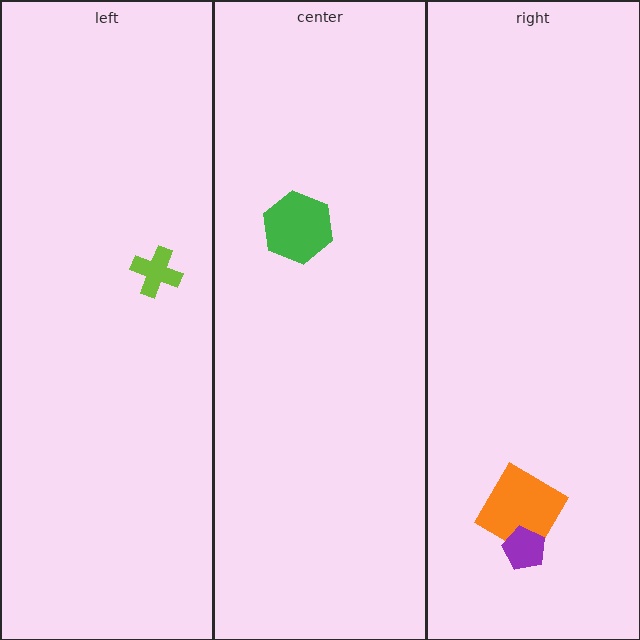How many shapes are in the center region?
1.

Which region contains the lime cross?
The left region.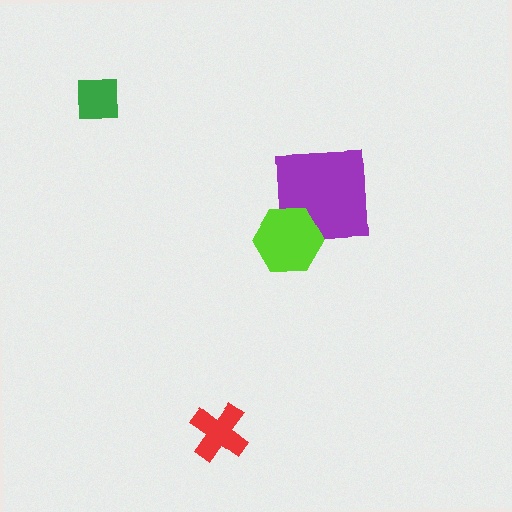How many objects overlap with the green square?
0 objects overlap with the green square.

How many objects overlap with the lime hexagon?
1 object overlaps with the lime hexagon.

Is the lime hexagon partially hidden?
No, no other shape covers it.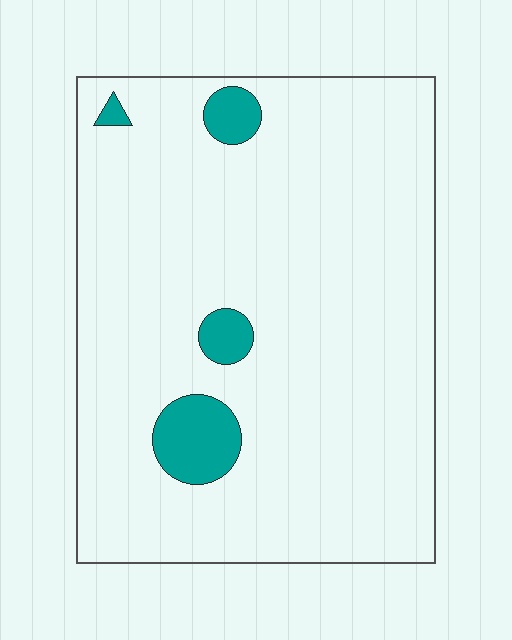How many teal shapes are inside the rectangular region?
4.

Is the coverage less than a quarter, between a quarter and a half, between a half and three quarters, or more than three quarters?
Less than a quarter.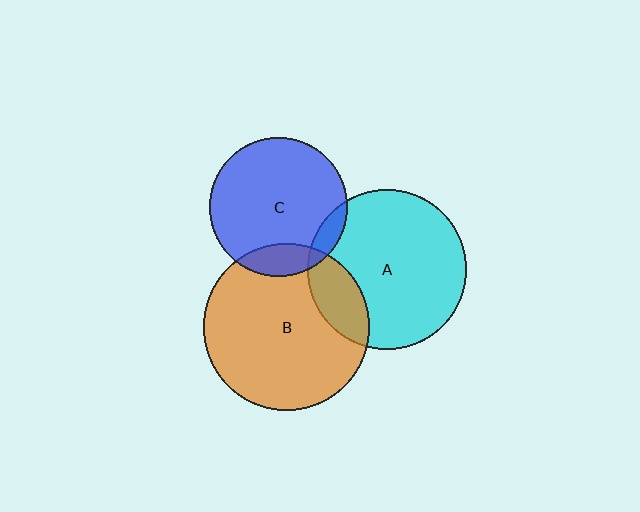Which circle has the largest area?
Circle B (orange).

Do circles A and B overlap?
Yes.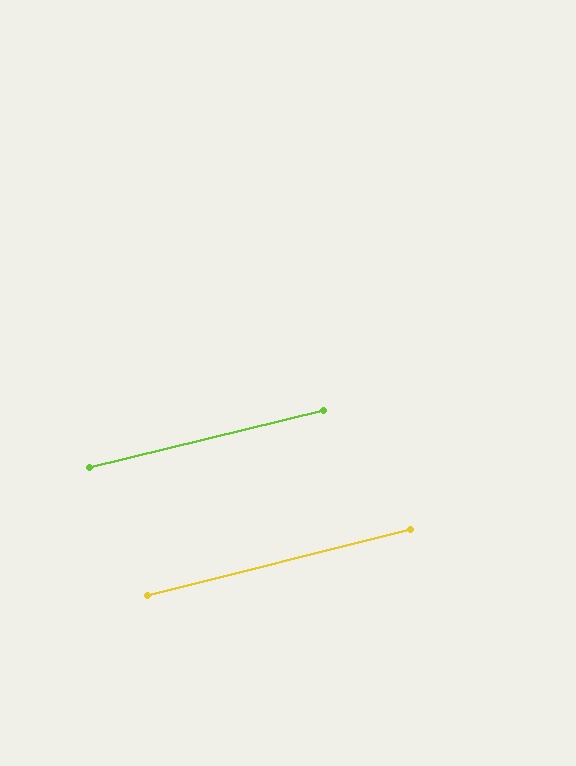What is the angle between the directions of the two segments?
Approximately 0 degrees.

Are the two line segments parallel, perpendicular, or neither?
Parallel — their directions differ by only 0.5°.